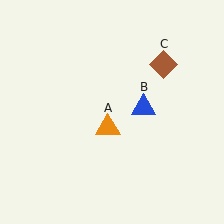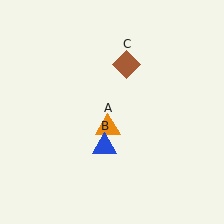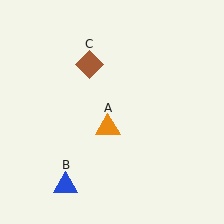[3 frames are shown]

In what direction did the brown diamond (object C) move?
The brown diamond (object C) moved left.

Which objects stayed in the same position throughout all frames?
Orange triangle (object A) remained stationary.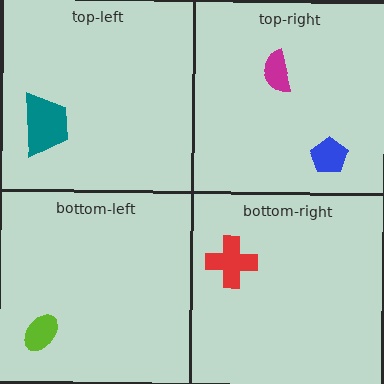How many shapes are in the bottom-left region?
1.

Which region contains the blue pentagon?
The top-right region.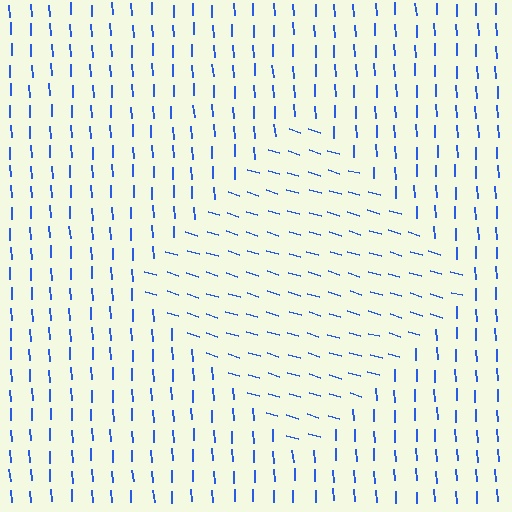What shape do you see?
I see a diamond.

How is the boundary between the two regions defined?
The boundary is defined purely by a change in line orientation (approximately 71 degrees difference). All lines are the same color and thickness.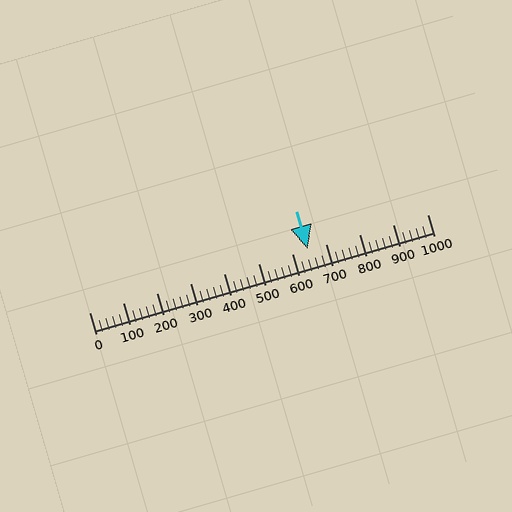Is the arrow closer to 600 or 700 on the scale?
The arrow is closer to 600.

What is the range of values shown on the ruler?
The ruler shows values from 0 to 1000.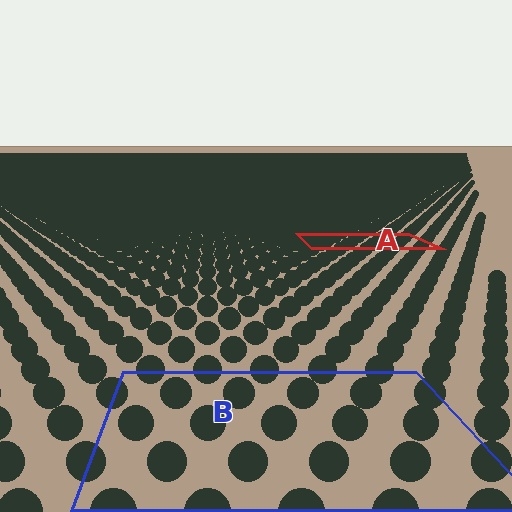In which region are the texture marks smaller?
The texture marks are smaller in region A, because it is farther away.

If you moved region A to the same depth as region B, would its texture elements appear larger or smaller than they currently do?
They would appear larger. At a closer depth, the same texture elements are projected at a bigger on-screen size.